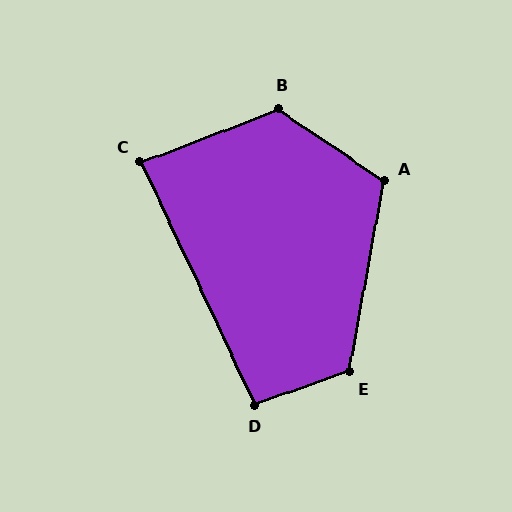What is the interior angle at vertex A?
Approximately 114 degrees (obtuse).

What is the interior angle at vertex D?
Approximately 96 degrees (obtuse).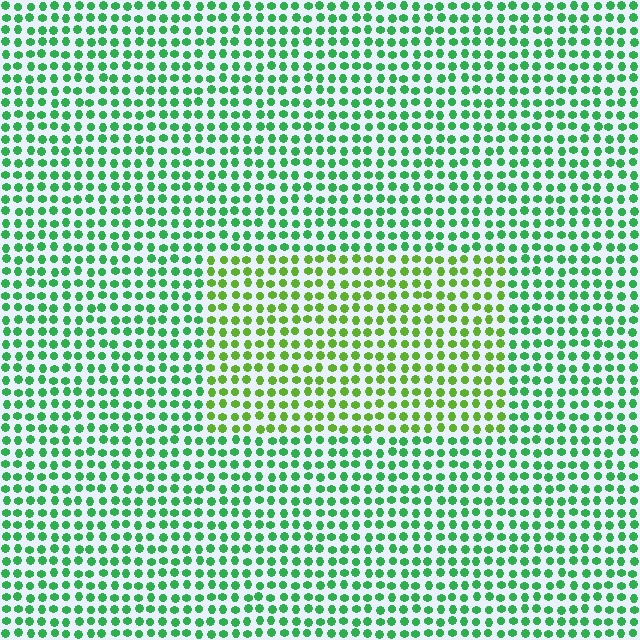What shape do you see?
I see a rectangle.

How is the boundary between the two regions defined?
The boundary is defined purely by a slight shift in hue (about 37 degrees). Spacing, size, and orientation are identical on both sides.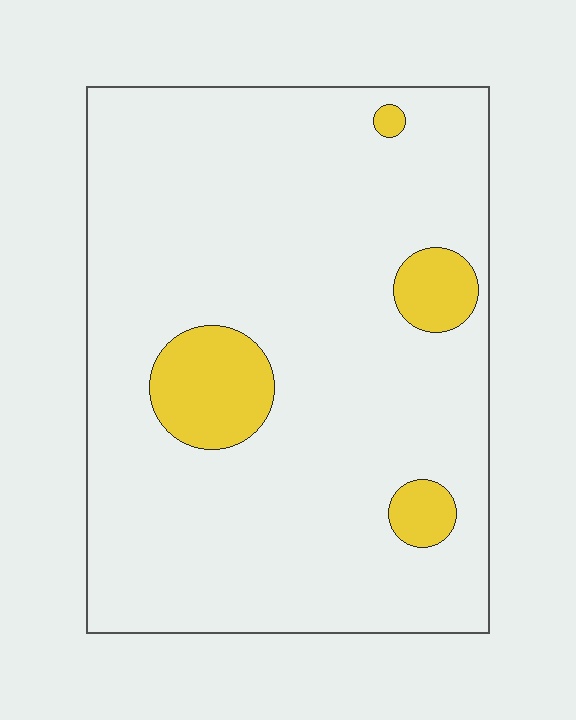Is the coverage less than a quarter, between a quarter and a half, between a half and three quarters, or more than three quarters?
Less than a quarter.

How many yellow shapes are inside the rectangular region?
4.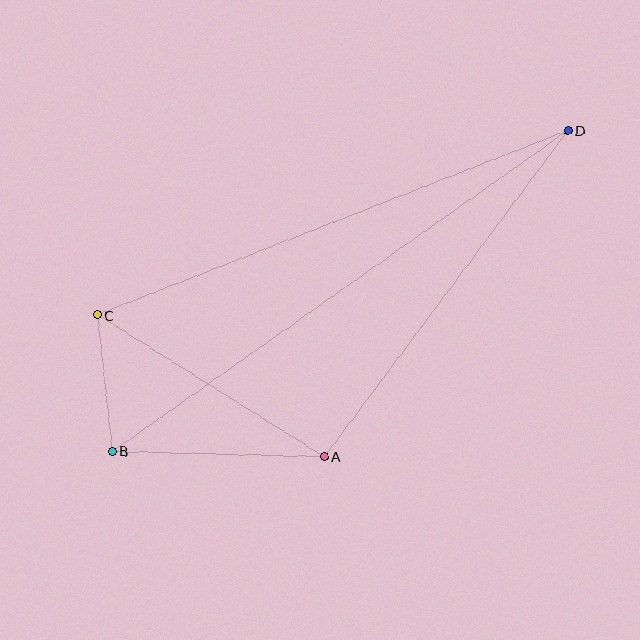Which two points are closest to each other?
Points B and C are closest to each other.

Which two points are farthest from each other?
Points B and D are farthest from each other.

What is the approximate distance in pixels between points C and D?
The distance between C and D is approximately 505 pixels.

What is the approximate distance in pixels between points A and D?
The distance between A and D is approximately 407 pixels.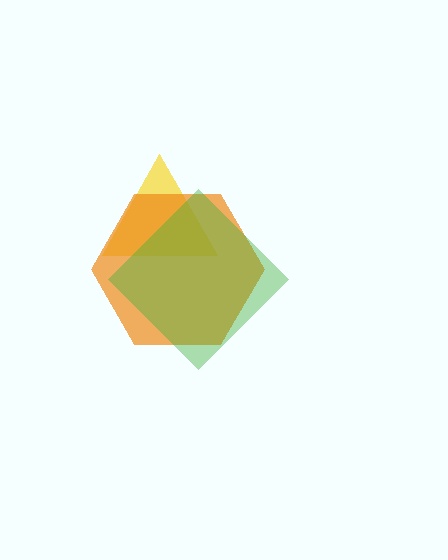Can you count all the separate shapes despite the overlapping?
Yes, there are 3 separate shapes.